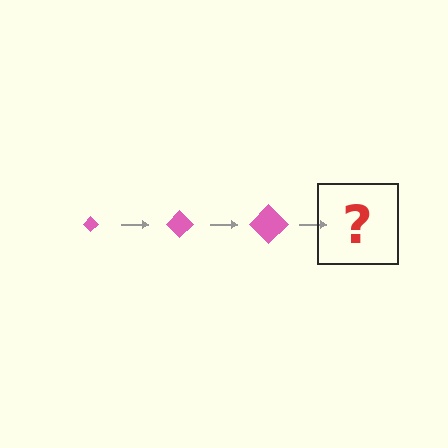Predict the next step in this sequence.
The next step is a pink diamond, larger than the previous one.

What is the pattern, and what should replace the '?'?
The pattern is that the diamond gets progressively larger each step. The '?' should be a pink diamond, larger than the previous one.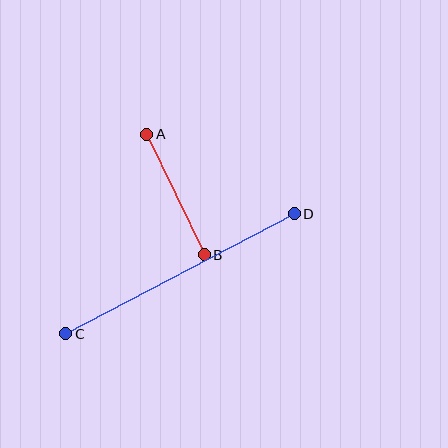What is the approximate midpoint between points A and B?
The midpoint is at approximately (175, 194) pixels.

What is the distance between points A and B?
The distance is approximately 133 pixels.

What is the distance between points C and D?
The distance is approximately 258 pixels.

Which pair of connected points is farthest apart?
Points C and D are farthest apart.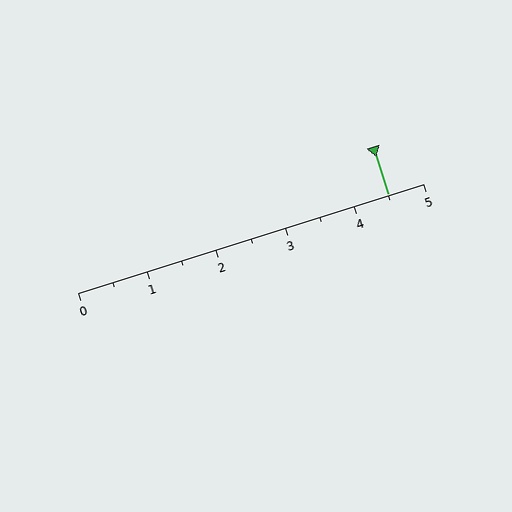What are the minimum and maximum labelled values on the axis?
The axis runs from 0 to 5.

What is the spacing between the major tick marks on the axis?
The major ticks are spaced 1 apart.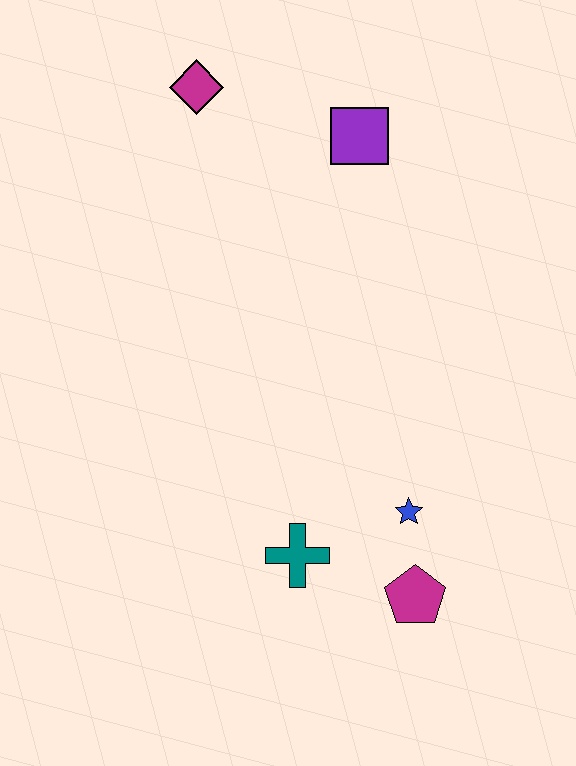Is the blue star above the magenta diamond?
No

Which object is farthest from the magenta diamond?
The magenta pentagon is farthest from the magenta diamond.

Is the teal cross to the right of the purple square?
No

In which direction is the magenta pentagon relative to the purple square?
The magenta pentagon is below the purple square.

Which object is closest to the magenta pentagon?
The blue star is closest to the magenta pentagon.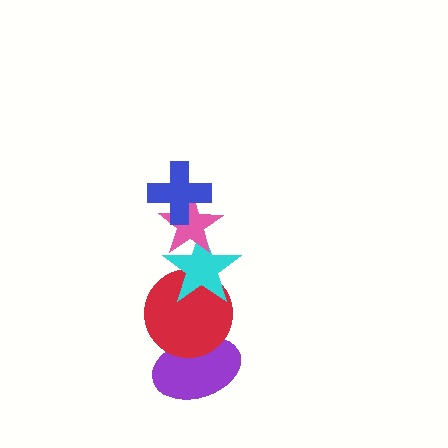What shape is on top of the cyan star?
The pink star is on top of the cyan star.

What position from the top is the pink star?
The pink star is 2nd from the top.